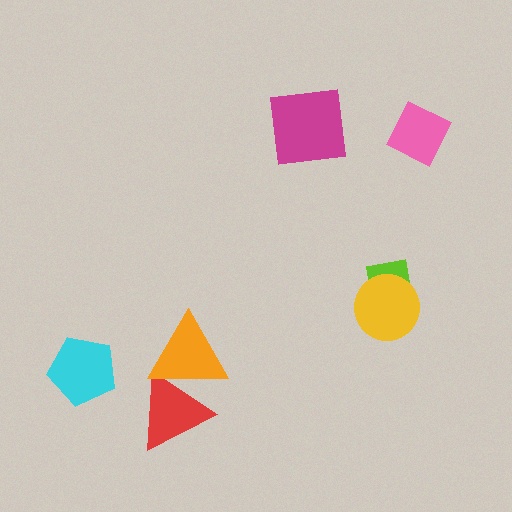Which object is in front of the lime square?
The yellow circle is in front of the lime square.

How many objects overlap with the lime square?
1 object overlaps with the lime square.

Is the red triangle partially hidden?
Yes, it is partially covered by another shape.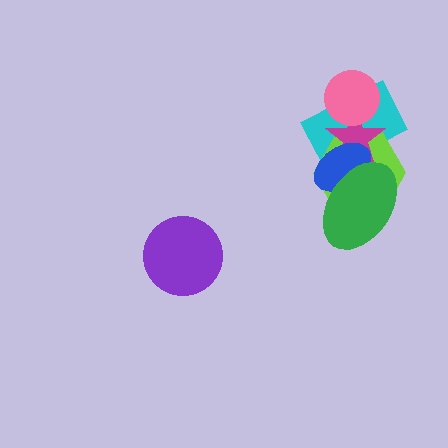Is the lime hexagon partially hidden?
Yes, it is partially covered by another shape.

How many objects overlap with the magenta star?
5 objects overlap with the magenta star.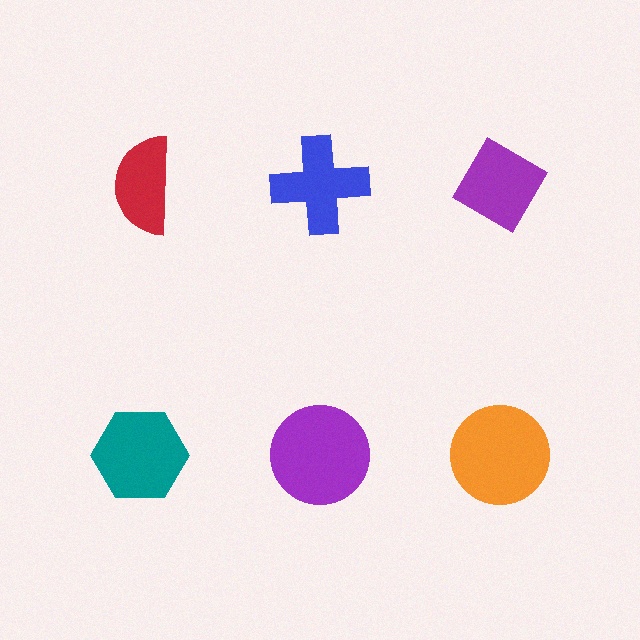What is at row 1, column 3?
A purple diamond.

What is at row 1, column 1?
A red semicircle.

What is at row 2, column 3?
An orange circle.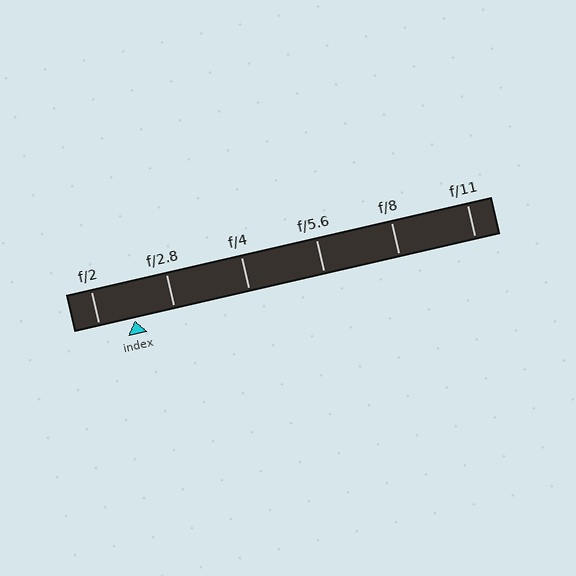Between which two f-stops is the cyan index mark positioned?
The index mark is between f/2 and f/2.8.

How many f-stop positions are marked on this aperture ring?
There are 6 f-stop positions marked.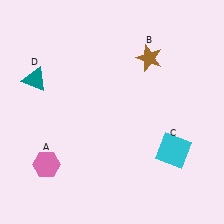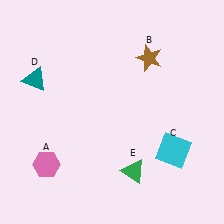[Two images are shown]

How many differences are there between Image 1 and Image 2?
There is 1 difference between the two images.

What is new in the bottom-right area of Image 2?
A green triangle (E) was added in the bottom-right area of Image 2.